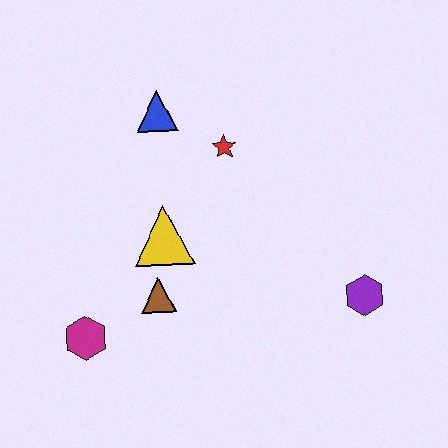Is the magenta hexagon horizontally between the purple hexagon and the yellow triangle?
No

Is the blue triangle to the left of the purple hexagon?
Yes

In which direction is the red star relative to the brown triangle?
The red star is above the brown triangle.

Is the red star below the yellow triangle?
No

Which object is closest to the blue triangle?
The red star is closest to the blue triangle.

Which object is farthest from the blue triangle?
The purple hexagon is farthest from the blue triangle.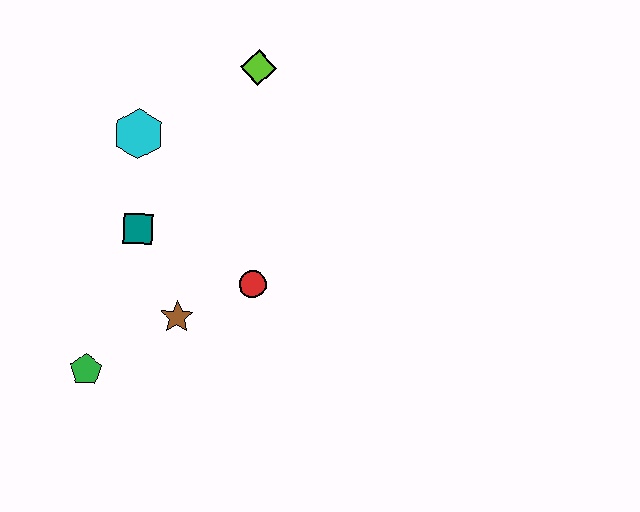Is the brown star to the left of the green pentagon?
No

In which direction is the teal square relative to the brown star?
The teal square is above the brown star.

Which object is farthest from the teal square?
The lime diamond is farthest from the teal square.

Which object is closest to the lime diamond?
The cyan hexagon is closest to the lime diamond.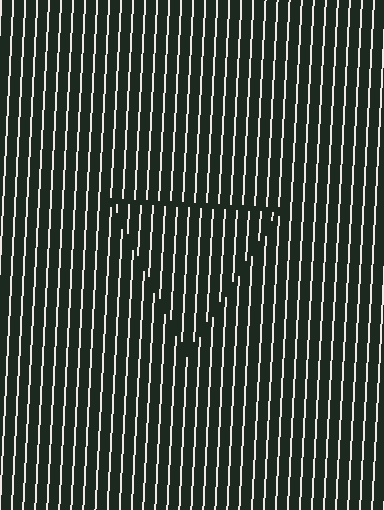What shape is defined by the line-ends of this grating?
An illusory triangle. The interior of the shape contains the same grating, shifted by half a period — the contour is defined by the phase discontinuity where line-ends from the inner and outer gratings abut.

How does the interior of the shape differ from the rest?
The interior of the shape contains the same grating, shifted by half a period — the contour is defined by the phase discontinuity where line-ends from the inner and outer gratings abut.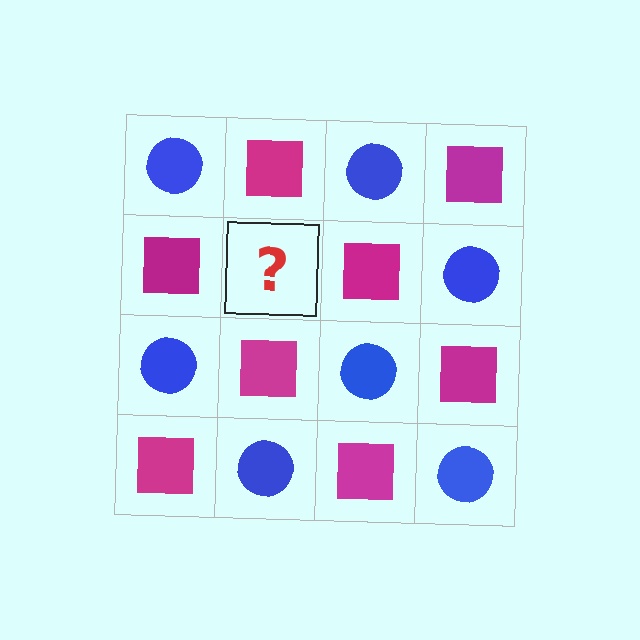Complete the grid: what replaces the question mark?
The question mark should be replaced with a blue circle.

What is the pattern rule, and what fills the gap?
The rule is that it alternates blue circle and magenta square in a checkerboard pattern. The gap should be filled with a blue circle.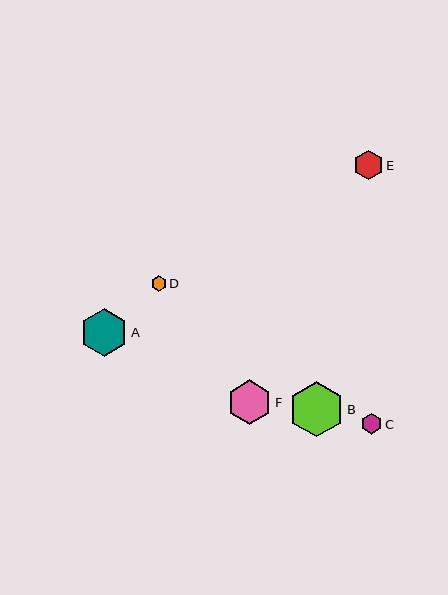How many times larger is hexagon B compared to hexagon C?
Hexagon B is approximately 2.6 times the size of hexagon C.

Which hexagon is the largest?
Hexagon B is the largest with a size of approximately 55 pixels.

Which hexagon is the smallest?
Hexagon D is the smallest with a size of approximately 15 pixels.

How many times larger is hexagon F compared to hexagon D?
Hexagon F is approximately 2.9 times the size of hexagon D.